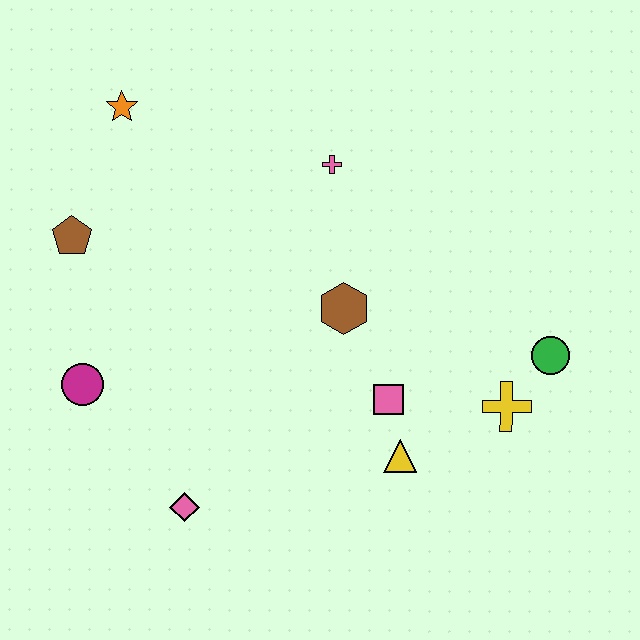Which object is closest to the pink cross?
The brown hexagon is closest to the pink cross.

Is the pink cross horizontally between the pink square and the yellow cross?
No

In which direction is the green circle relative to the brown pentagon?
The green circle is to the right of the brown pentagon.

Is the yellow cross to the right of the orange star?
Yes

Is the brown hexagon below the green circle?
No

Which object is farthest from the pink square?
The orange star is farthest from the pink square.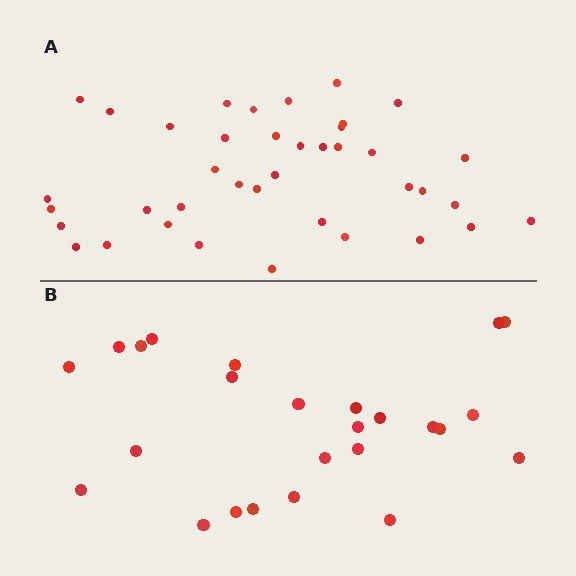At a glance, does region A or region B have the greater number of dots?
Region A (the top region) has more dots.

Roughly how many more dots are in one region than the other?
Region A has approximately 15 more dots than region B.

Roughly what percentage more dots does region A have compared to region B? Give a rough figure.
About 55% more.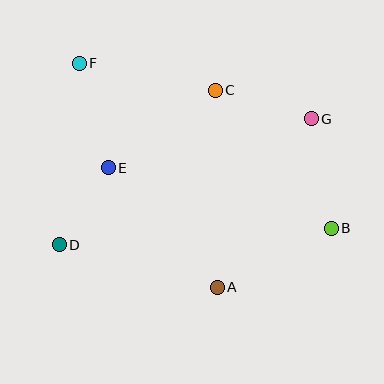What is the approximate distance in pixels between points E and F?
The distance between E and F is approximately 108 pixels.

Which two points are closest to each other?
Points D and E are closest to each other.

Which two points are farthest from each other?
Points B and F are farthest from each other.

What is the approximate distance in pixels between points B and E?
The distance between B and E is approximately 231 pixels.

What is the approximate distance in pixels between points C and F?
The distance between C and F is approximately 139 pixels.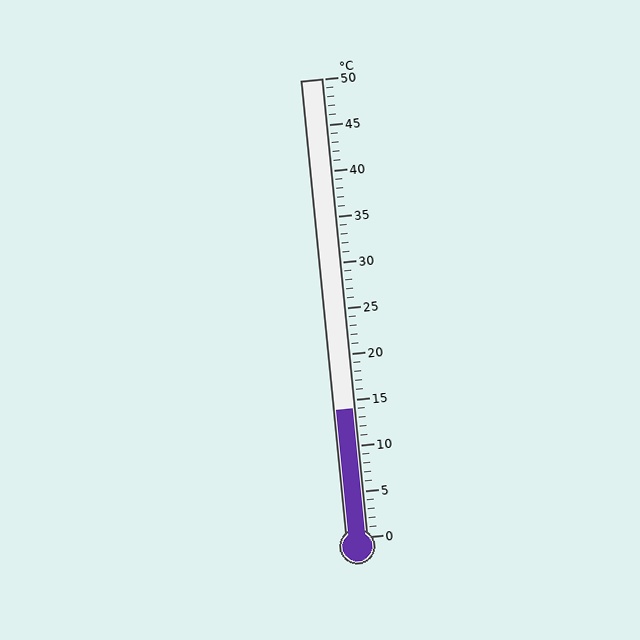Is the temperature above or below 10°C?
The temperature is above 10°C.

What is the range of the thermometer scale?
The thermometer scale ranges from 0°C to 50°C.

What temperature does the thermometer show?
The thermometer shows approximately 14°C.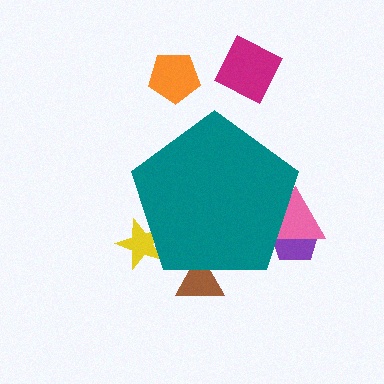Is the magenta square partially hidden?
No, the magenta square is fully visible.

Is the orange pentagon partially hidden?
No, the orange pentagon is fully visible.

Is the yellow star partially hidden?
Yes, the yellow star is partially hidden behind the teal pentagon.